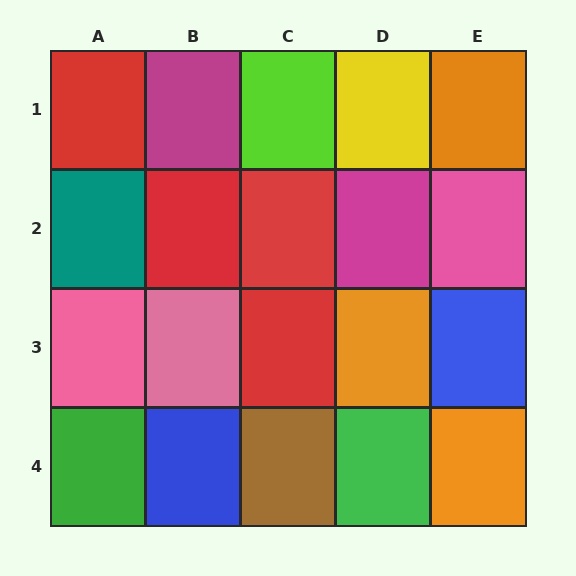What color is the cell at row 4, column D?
Green.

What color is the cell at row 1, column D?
Yellow.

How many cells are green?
2 cells are green.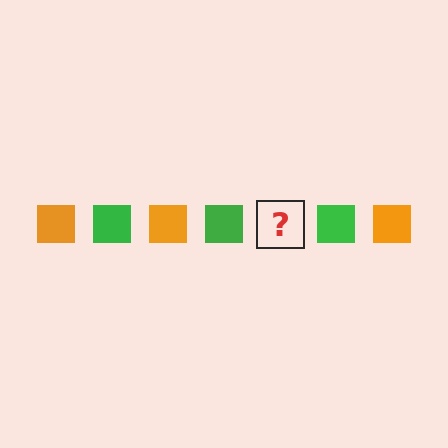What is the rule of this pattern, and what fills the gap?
The rule is that the pattern cycles through orange, green squares. The gap should be filled with an orange square.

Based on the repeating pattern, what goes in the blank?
The blank should be an orange square.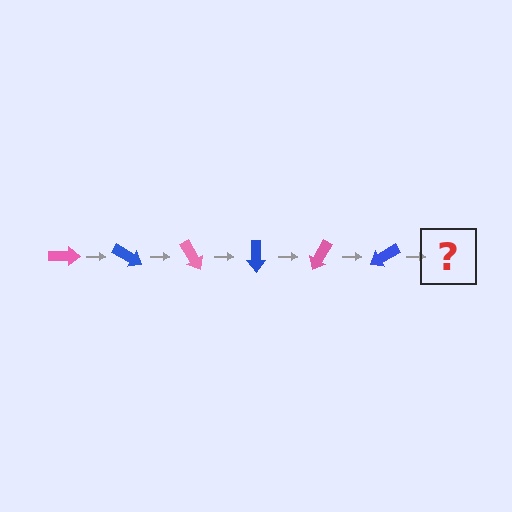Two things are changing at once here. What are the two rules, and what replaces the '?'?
The two rules are that it rotates 30 degrees each step and the color cycles through pink and blue. The '?' should be a pink arrow, rotated 180 degrees from the start.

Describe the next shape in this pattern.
It should be a pink arrow, rotated 180 degrees from the start.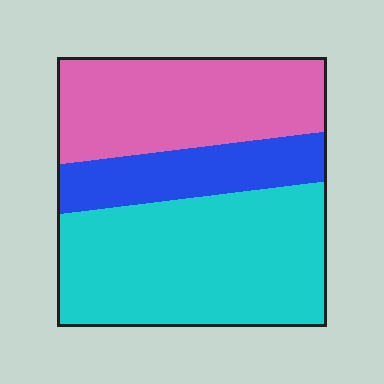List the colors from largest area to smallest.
From largest to smallest: cyan, pink, blue.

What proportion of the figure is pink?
Pink covers 34% of the figure.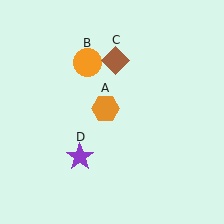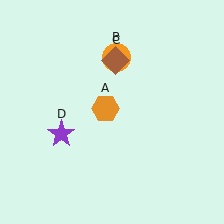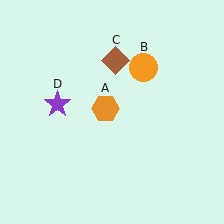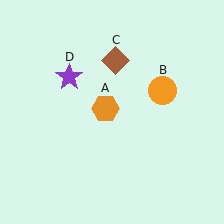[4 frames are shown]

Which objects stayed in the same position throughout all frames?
Orange hexagon (object A) and brown diamond (object C) remained stationary.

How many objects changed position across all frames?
2 objects changed position: orange circle (object B), purple star (object D).